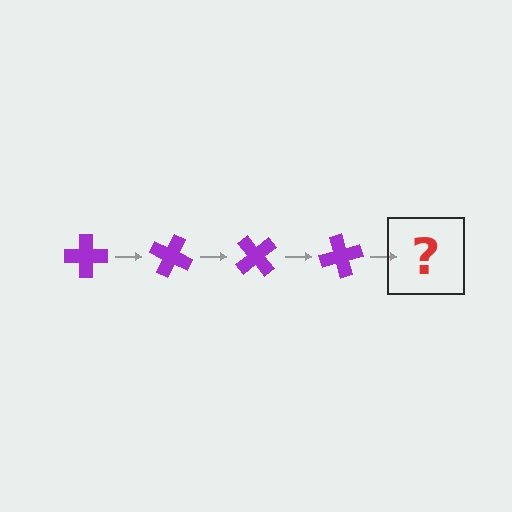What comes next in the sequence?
The next element should be a purple cross rotated 100 degrees.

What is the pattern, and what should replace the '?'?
The pattern is that the cross rotates 25 degrees each step. The '?' should be a purple cross rotated 100 degrees.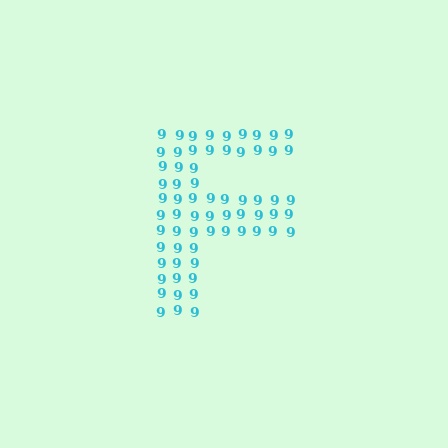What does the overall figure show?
The overall figure shows the letter F.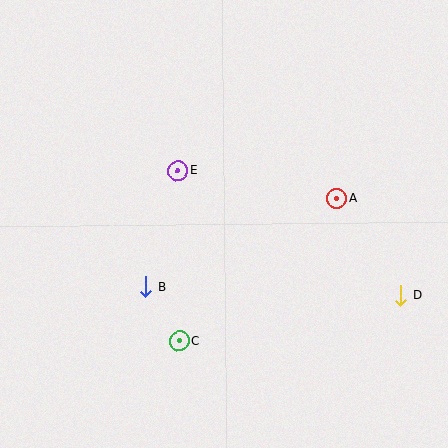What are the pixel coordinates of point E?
Point E is at (178, 171).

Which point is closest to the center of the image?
Point E at (178, 171) is closest to the center.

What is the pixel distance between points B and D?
The distance between B and D is 255 pixels.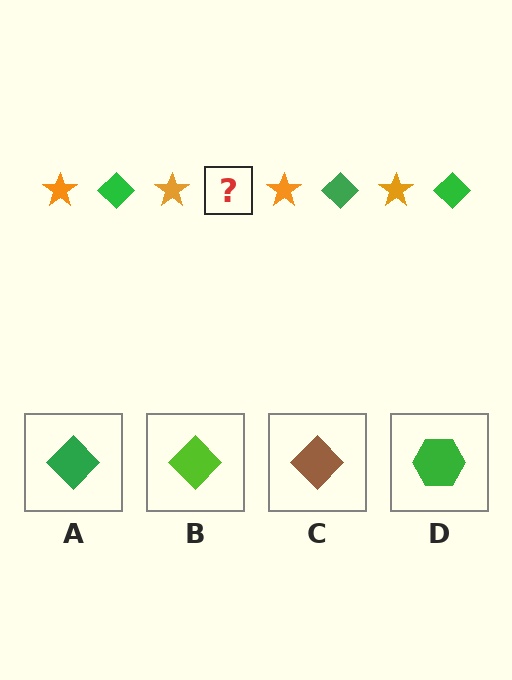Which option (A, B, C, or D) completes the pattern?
A.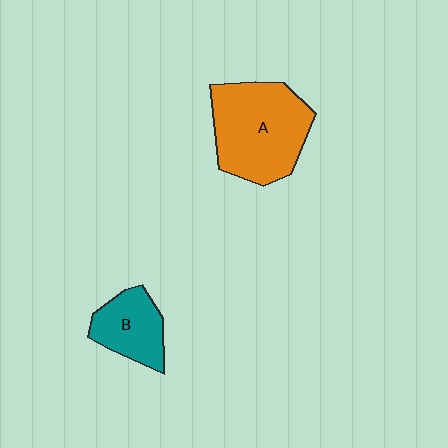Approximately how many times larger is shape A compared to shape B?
Approximately 2.0 times.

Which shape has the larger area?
Shape A (orange).